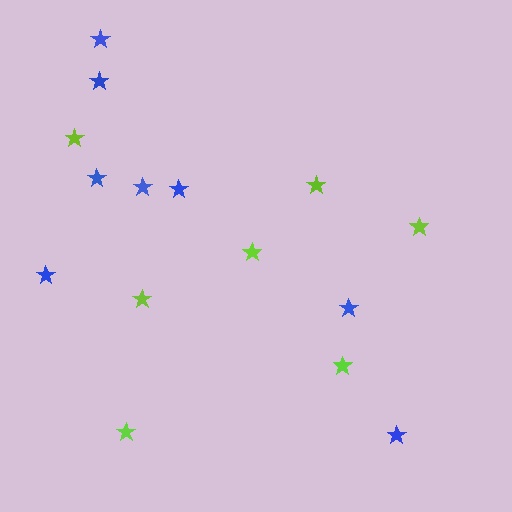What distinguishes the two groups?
There are 2 groups: one group of blue stars (8) and one group of lime stars (7).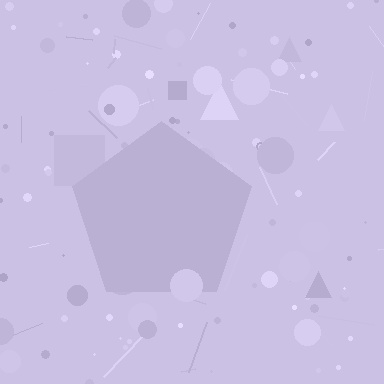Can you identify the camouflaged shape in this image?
The camouflaged shape is a pentagon.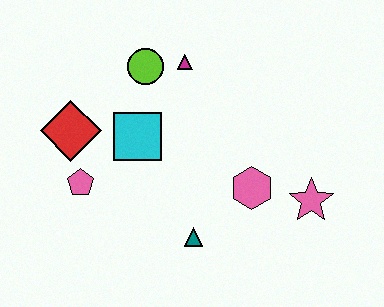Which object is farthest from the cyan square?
The pink star is farthest from the cyan square.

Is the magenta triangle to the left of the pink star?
Yes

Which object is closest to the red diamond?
The pink pentagon is closest to the red diamond.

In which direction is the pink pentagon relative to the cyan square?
The pink pentagon is to the left of the cyan square.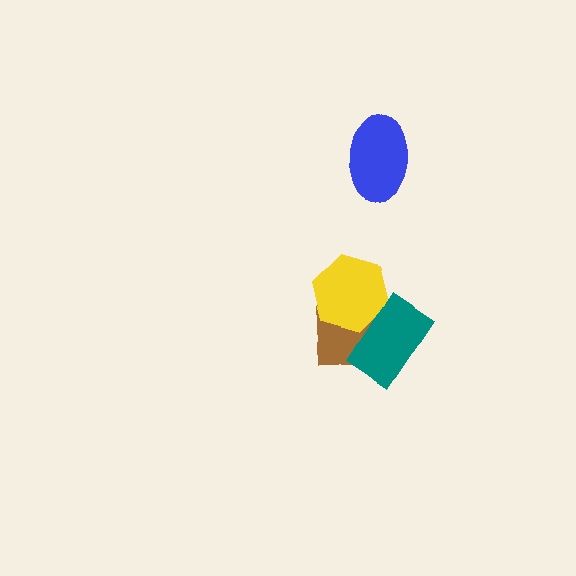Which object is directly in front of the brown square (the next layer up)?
The yellow hexagon is directly in front of the brown square.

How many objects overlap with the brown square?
2 objects overlap with the brown square.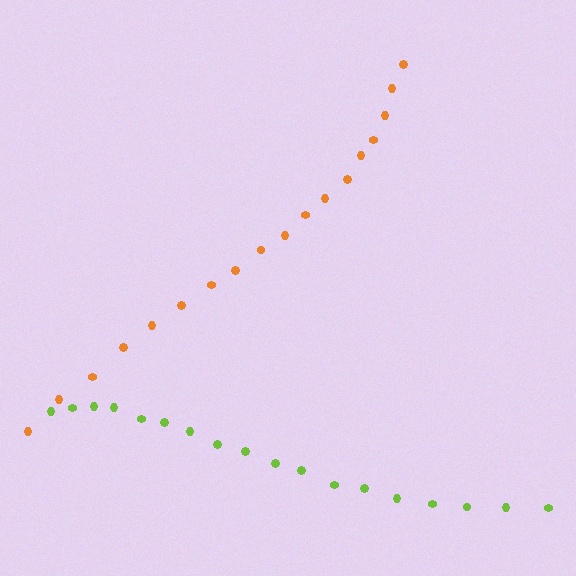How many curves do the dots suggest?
There are 2 distinct paths.